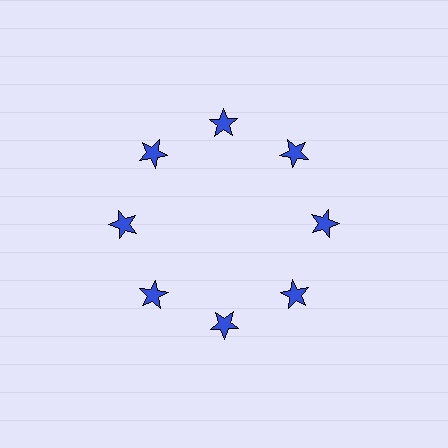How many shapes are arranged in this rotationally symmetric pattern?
There are 8 shapes, arranged in 8 groups of 1.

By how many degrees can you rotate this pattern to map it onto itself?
The pattern maps onto itself every 45 degrees of rotation.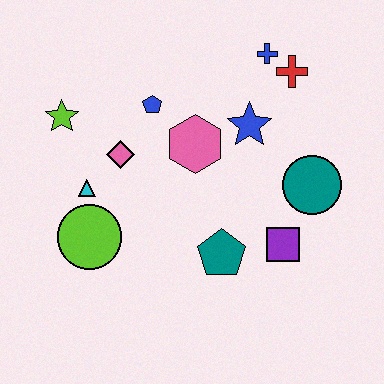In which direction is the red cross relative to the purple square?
The red cross is above the purple square.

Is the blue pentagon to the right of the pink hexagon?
No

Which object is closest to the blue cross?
The red cross is closest to the blue cross.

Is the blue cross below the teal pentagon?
No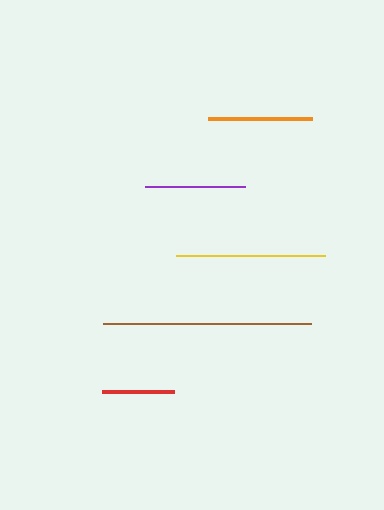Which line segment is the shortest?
The red line is the shortest at approximately 73 pixels.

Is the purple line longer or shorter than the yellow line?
The yellow line is longer than the purple line.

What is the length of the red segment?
The red segment is approximately 73 pixels long.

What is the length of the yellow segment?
The yellow segment is approximately 149 pixels long.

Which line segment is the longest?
The brown line is the longest at approximately 208 pixels.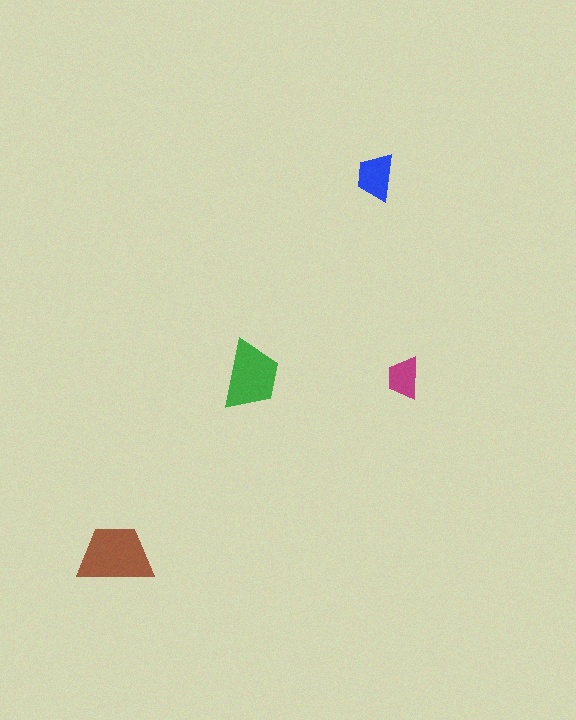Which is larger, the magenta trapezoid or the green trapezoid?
The green one.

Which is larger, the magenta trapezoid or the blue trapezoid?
The blue one.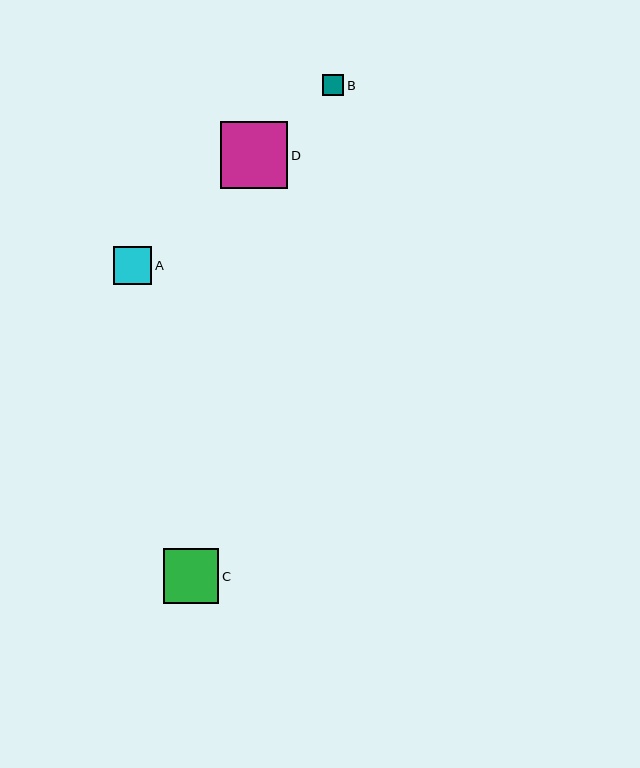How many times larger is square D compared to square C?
Square D is approximately 1.2 times the size of square C.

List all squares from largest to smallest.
From largest to smallest: D, C, A, B.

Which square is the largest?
Square D is the largest with a size of approximately 67 pixels.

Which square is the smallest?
Square B is the smallest with a size of approximately 22 pixels.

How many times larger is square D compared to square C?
Square D is approximately 1.2 times the size of square C.